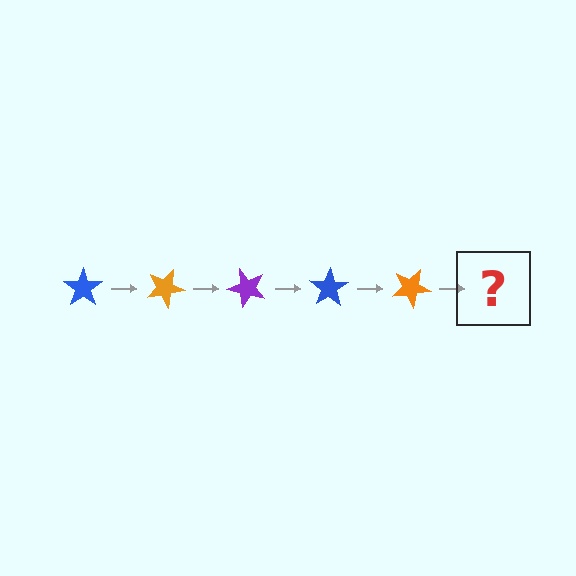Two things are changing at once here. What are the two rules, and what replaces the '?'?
The two rules are that it rotates 25 degrees each step and the color cycles through blue, orange, and purple. The '?' should be a purple star, rotated 125 degrees from the start.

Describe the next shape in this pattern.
It should be a purple star, rotated 125 degrees from the start.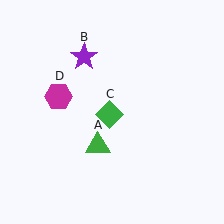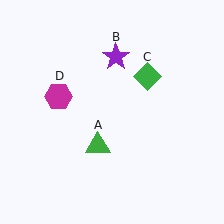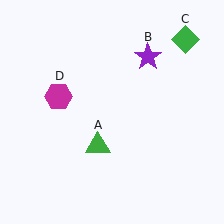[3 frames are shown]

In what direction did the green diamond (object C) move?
The green diamond (object C) moved up and to the right.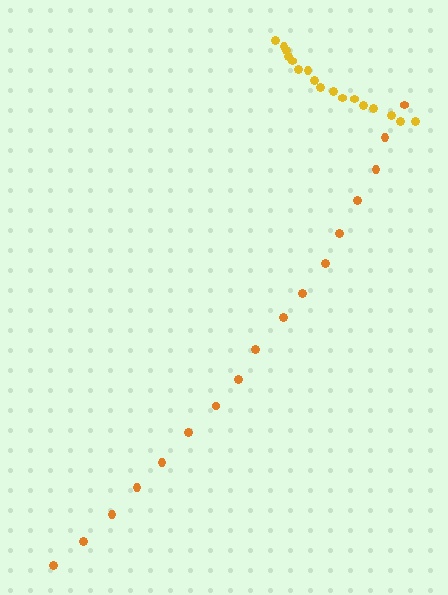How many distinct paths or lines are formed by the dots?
There are 2 distinct paths.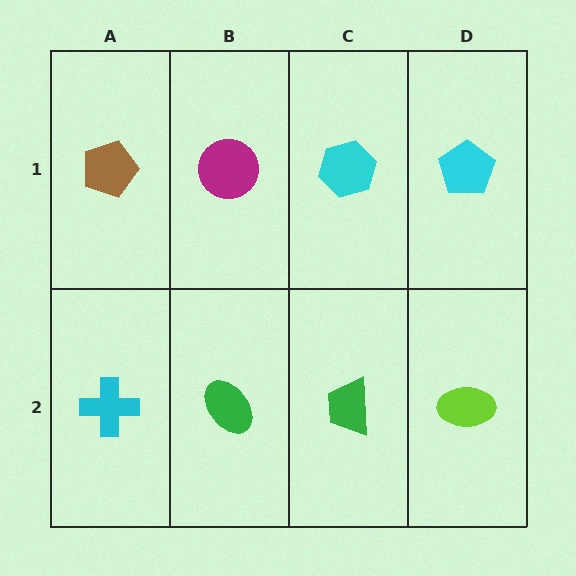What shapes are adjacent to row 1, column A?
A cyan cross (row 2, column A), a magenta circle (row 1, column B).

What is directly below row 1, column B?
A green ellipse.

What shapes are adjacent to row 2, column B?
A magenta circle (row 1, column B), a cyan cross (row 2, column A), a green trapezoid (row 2, column C).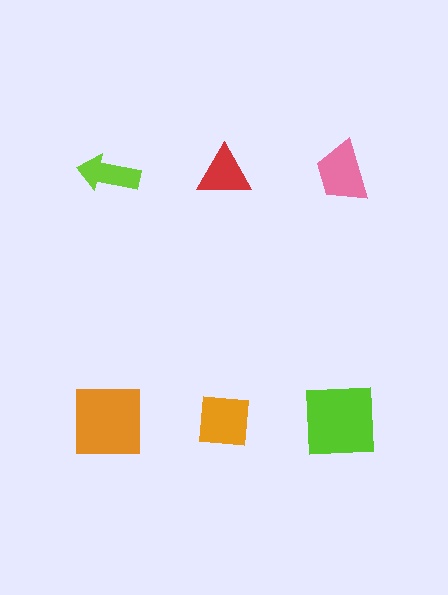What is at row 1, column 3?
A pink trapezoid.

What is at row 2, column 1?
An orange square.